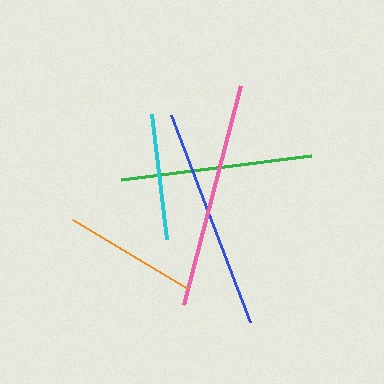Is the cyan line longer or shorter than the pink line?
The pink line is longer than the cyan line.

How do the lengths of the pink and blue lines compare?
The pink and blue lines are approximately the same length.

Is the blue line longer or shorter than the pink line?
The pink line is longer than the blue line.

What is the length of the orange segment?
The orange segment is approximately 134 pixels long.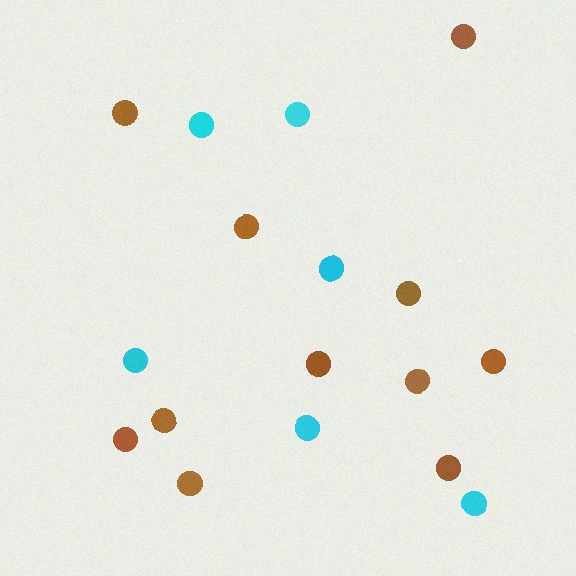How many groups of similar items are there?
There are 2 groups: one group of cyan circles (6) and one group of brown circles (11).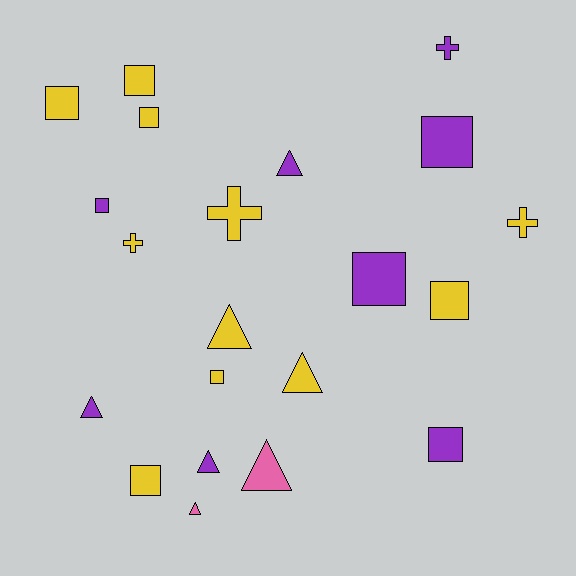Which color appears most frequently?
Yellow, with 11 objects.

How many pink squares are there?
There are no pink squares.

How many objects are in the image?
There are 21 objects.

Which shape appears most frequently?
Square, with 10 objects.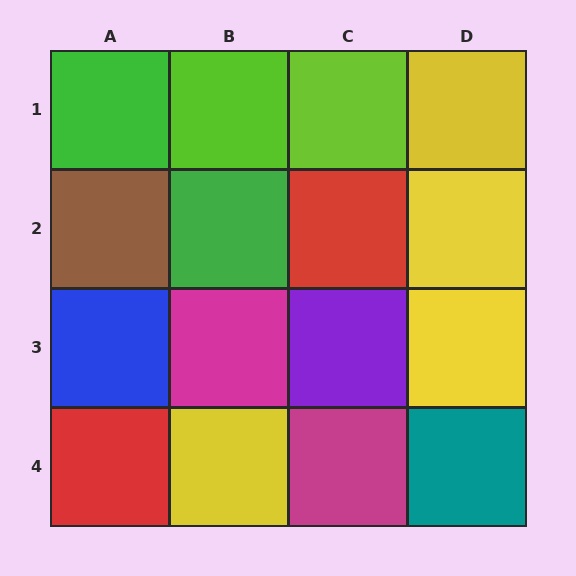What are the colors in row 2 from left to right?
Brown, green, red, yellow.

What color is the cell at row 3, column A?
Blue.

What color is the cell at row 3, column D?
Yellow.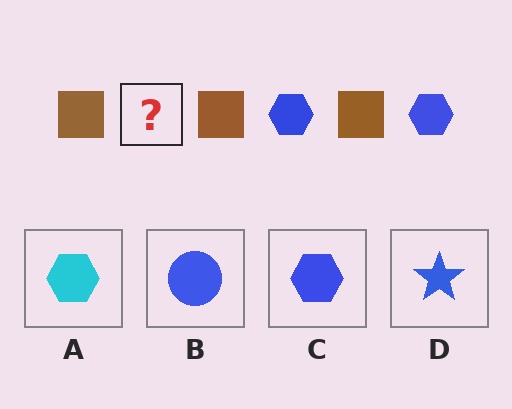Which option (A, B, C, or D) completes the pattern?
C.